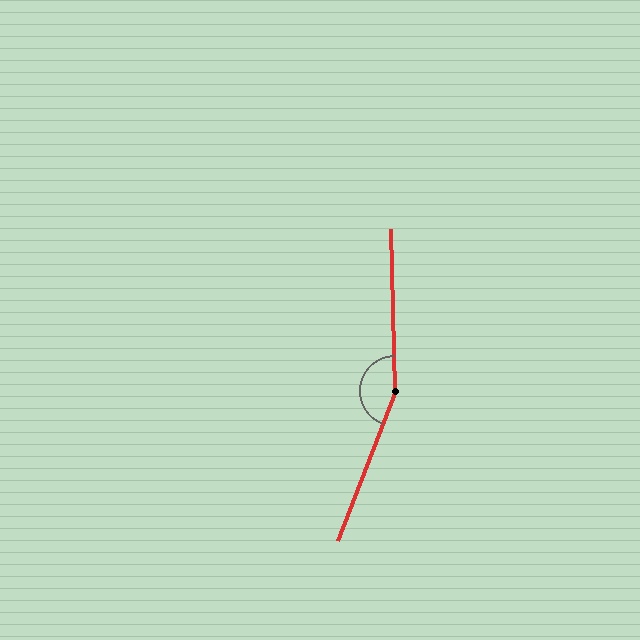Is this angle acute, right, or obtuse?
It is obtuse.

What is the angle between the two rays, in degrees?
Approximately 158 degrees.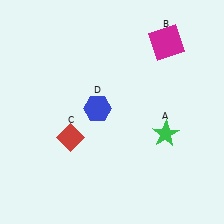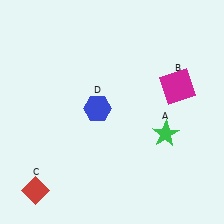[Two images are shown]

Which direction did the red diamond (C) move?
The red diamond (C) moved down.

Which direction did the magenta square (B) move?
The magenta square (B) moved down.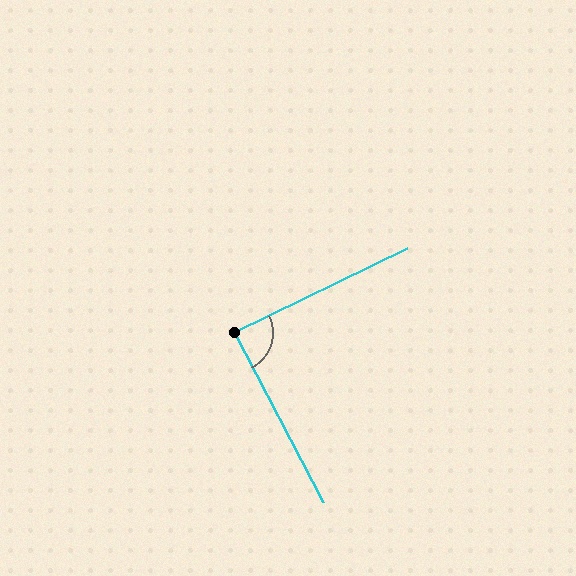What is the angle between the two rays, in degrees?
Approximately 88 degrees.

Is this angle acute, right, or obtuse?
It is approximately a right angle.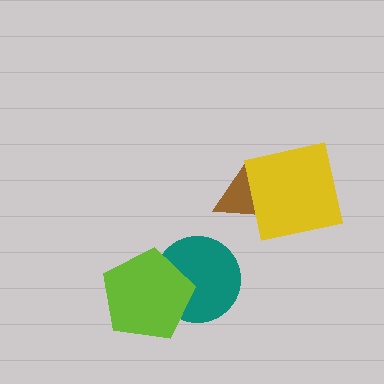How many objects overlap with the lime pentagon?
1 object overlaps with the lime pentagon.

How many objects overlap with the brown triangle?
1 object overlaps with the brown triangle.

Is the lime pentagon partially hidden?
No, no other shape covers it.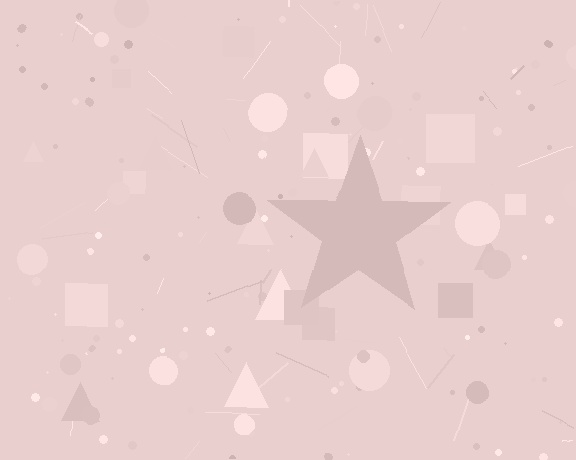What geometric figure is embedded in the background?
A star is embedded in the background.